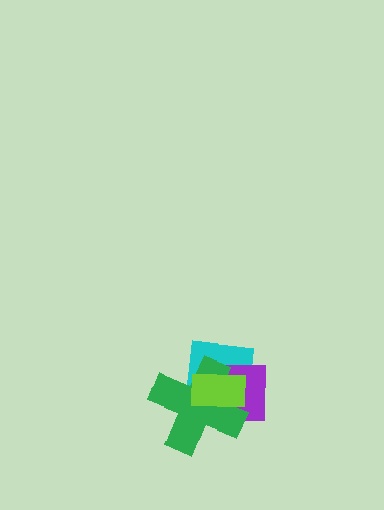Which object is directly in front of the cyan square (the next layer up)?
The purple square is directly in front of the cyan square.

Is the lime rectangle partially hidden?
No, no other shape covers it.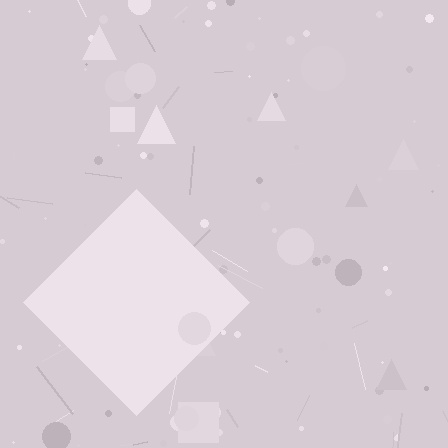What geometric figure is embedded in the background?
A diamond is embedded in the background.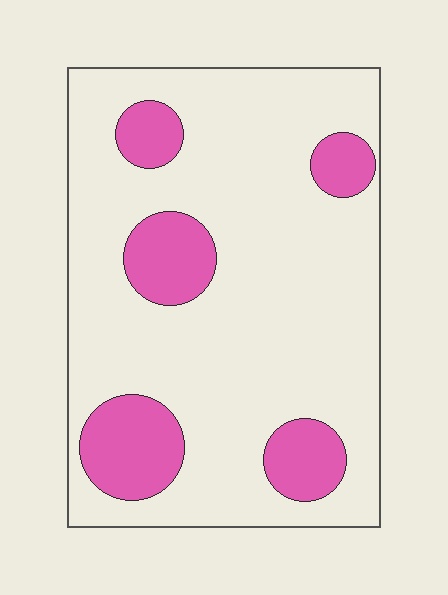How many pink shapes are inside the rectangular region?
5.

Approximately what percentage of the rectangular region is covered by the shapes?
Approximately 20%.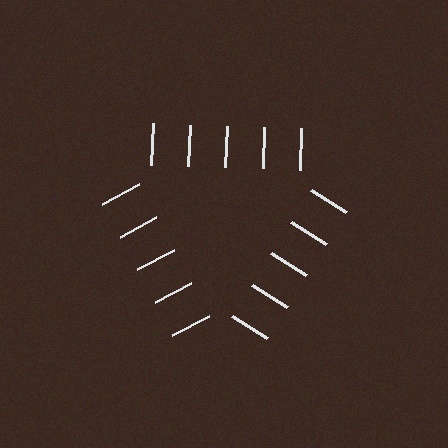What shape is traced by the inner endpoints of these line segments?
An illusory triangle — the line segments terminate on its edges but no continuous stroke is drawn.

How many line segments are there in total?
15 — 5 along each of the 3 edges.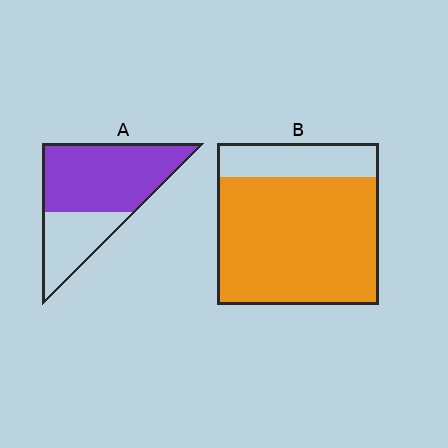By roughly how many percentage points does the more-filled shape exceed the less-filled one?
By roughly 10 percentage points (B over A).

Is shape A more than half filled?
Yes.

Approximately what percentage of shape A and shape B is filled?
A is approximately 65% and B is approximately 80%.